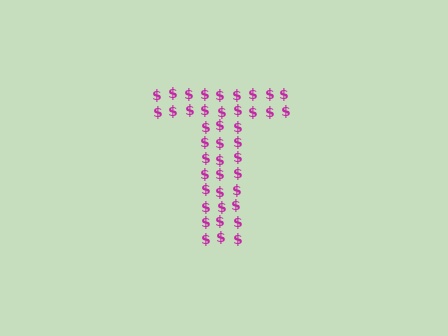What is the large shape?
The large shape is the letter T.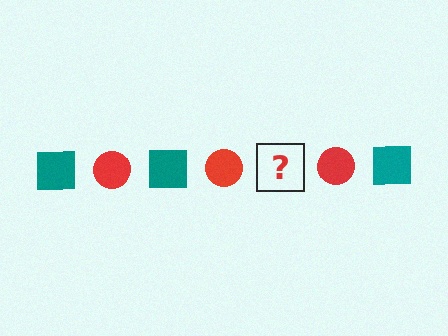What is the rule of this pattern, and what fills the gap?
The rule is that the pattern alternates between teal square and red circle. The gap should be filled with a teal square.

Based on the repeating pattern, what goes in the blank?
The blank should be a teal square.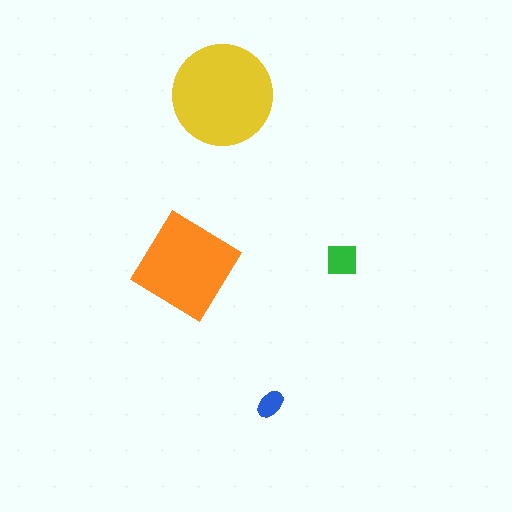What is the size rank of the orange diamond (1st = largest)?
2nd.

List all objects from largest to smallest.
The yellow circle, the orange diamond, the green square, the blue ellipse.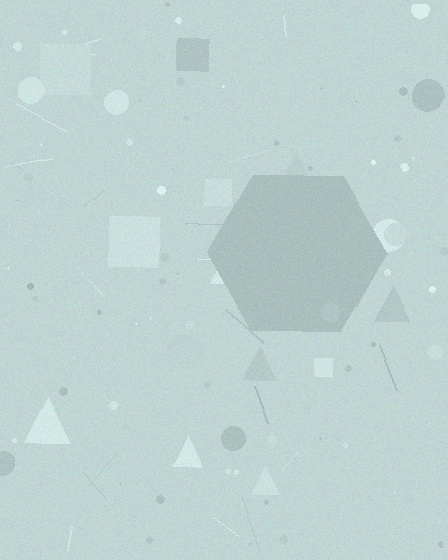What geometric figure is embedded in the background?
A hexagon is embedded in the background.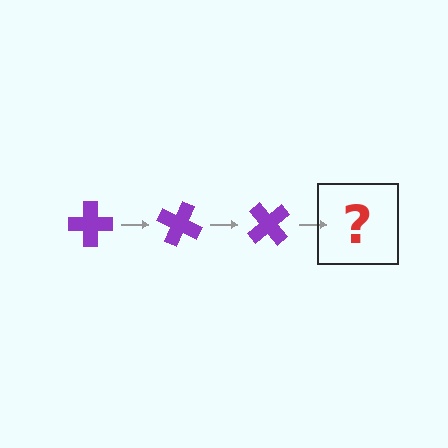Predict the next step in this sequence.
The next step is a purple cross rotated 75 degrees.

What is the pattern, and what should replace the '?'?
The pattern is that the cross rotates 25 degrees each step. The '?' should be a purple cross rotated 75 degrees.